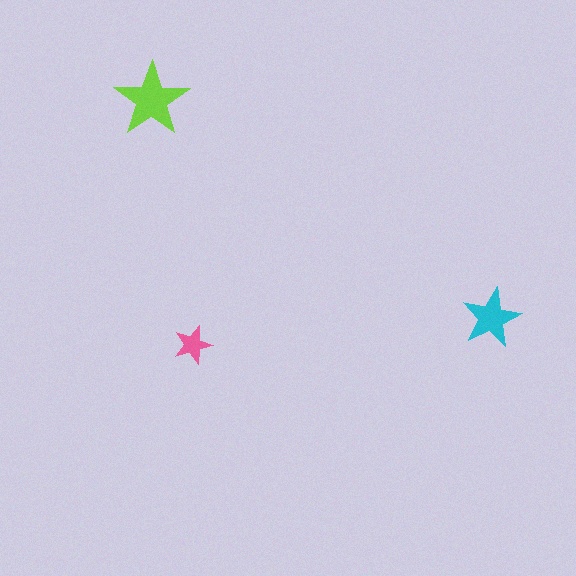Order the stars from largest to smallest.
the lime one, the cyan one, the pink one.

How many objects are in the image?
There are 3 objects in the image.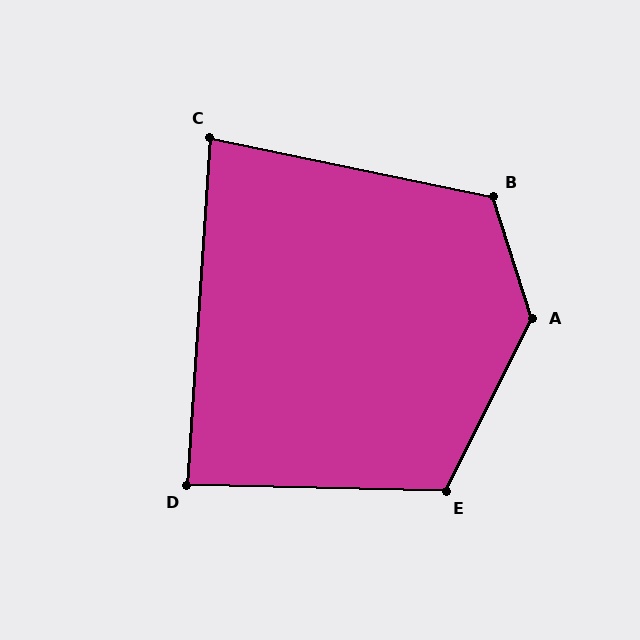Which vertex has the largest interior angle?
A, at approximately 135 degrees.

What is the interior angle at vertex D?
Approximately 87 degrees (approximately right).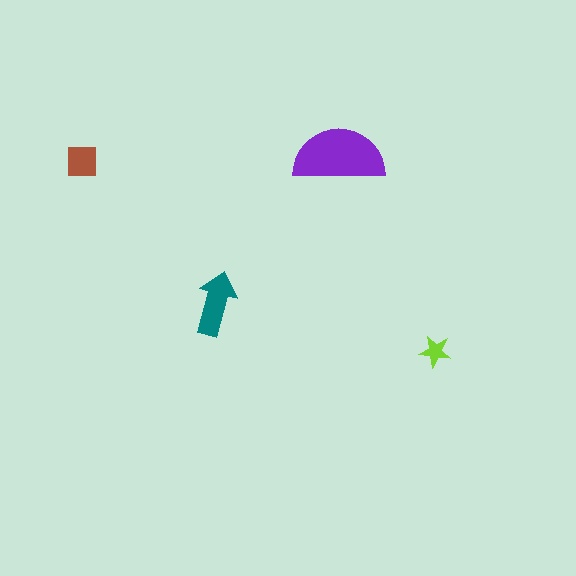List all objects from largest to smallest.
The purple semicircle, the teal arrow, the brown square, the lime star.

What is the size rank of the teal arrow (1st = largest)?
2nd.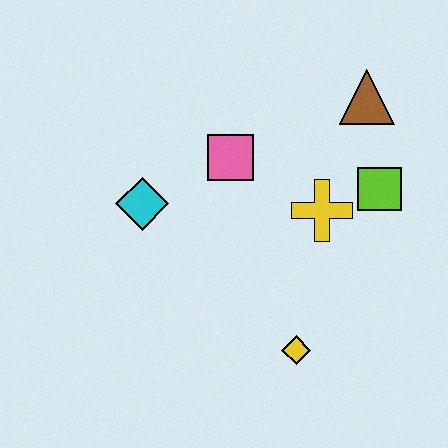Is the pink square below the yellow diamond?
No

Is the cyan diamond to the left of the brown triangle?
Yes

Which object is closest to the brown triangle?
The lime square is closest to the brown triangle.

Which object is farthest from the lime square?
The cyan diamond is farthest from the lime square.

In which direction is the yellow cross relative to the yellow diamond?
The yellow cross is above the yellow diamond.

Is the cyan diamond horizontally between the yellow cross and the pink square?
No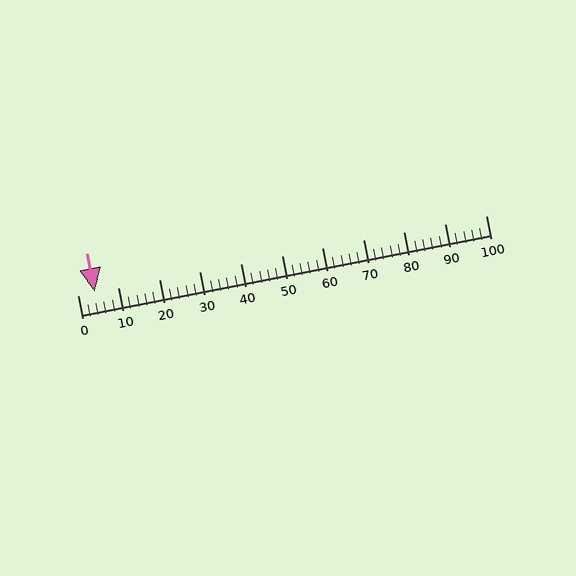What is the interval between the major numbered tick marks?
The major tick marks are spaced 10 units apart.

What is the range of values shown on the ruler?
The ruler shows values from 0 to 100.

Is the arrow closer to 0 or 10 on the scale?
The arrow is closer to 0.